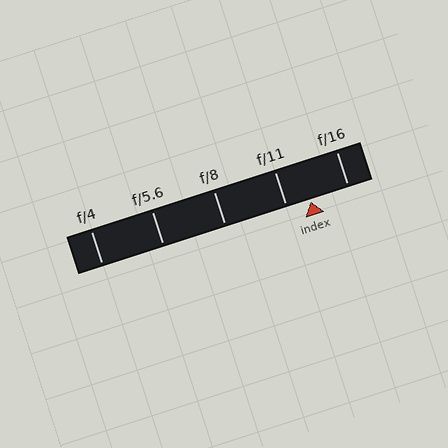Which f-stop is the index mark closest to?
The index mark is closest to f/11.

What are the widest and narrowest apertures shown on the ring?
The widest aperture shown is f/4 and the narrowest is f/16.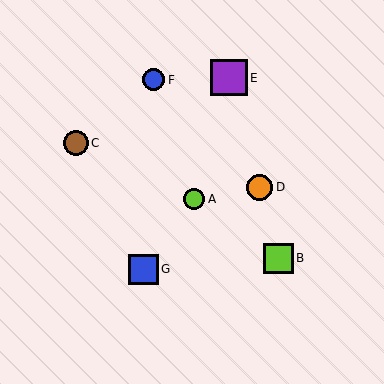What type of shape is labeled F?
Shape F is a blue circle.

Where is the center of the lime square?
The center of the lime square is at (278, 258).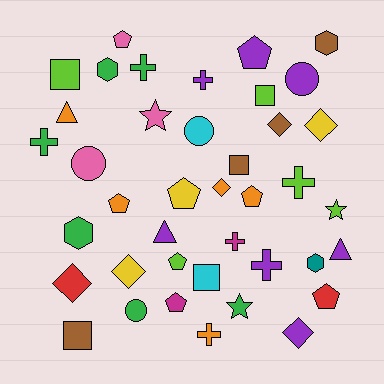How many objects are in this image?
There are 40 objects.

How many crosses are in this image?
There are 7 crosses.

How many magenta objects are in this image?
There are 2 magenta objects.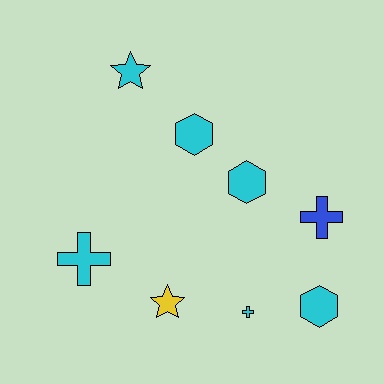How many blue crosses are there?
There is 1 blue cross.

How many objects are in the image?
There are 8 objects.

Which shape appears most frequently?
Cross, with 3 objects.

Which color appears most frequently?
Cyan, with 6 objects.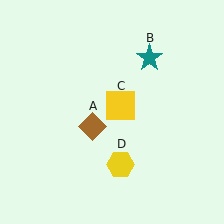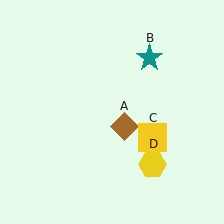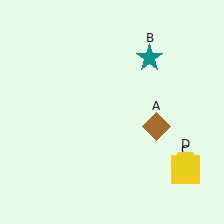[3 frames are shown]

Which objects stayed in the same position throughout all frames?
Teal star (object B) remained stationary.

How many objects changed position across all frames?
3 objects changed position: brown diamond (object A), yellow square (object C), yellow hexagon (object D).